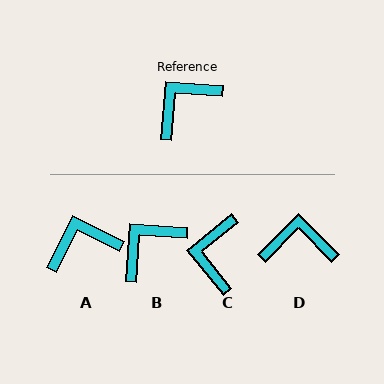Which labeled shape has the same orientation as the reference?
B.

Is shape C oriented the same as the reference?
No, it is off by about 43 degrees.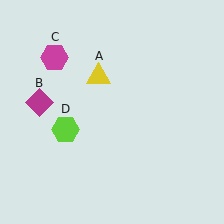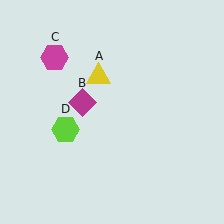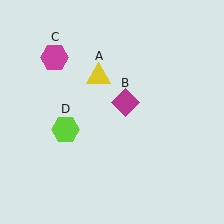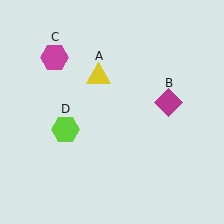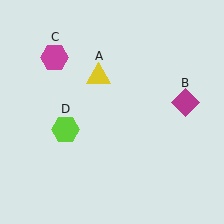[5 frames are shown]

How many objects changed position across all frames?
1 object changed position: magenta diamond (object B).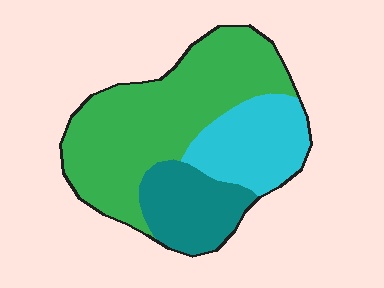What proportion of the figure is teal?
Teal covers about 20% of the figure.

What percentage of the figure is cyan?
Cyan takes up about one quarter (1/4) of the figure.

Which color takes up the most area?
Green, at roughly 55%.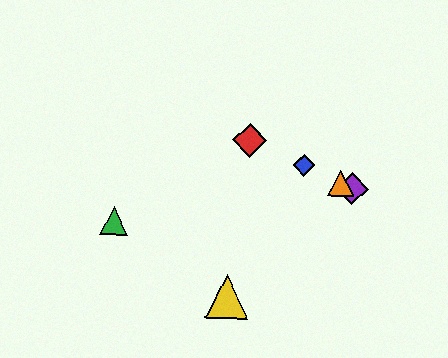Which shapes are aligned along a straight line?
The red diamond, the blue diamond, the purple diamond, the orange triangle are aligned along a straight line.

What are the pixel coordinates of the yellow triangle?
The yellow triangle is at (227, 297).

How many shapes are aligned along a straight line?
4 shapes (the red diamond, the blue diamond, the purple diamond, the orange triangle) are aligned along a straight line.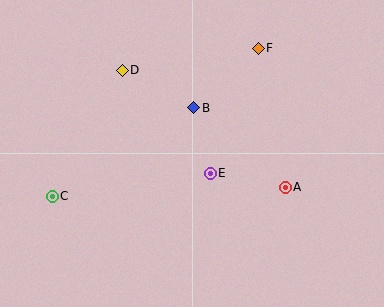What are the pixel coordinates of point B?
Point B is at (194, 108).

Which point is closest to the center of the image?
Point E at (210, 173) is closest to the center.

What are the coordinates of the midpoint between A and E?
The midpoint between A and E is at (248, 180).